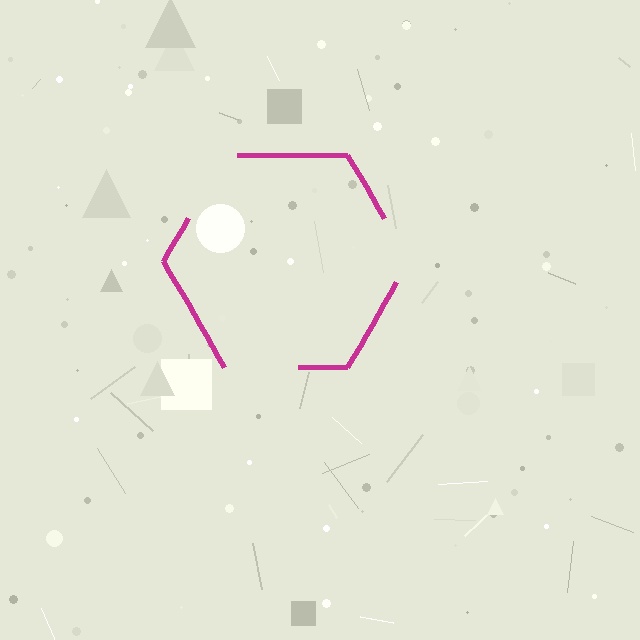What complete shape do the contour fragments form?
The contour fragments form a hexagon.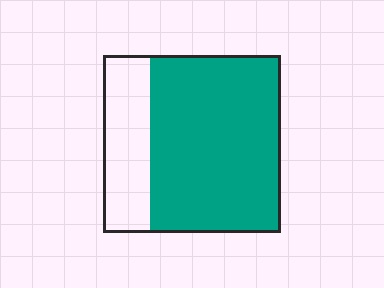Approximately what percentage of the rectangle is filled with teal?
Approximately 75%.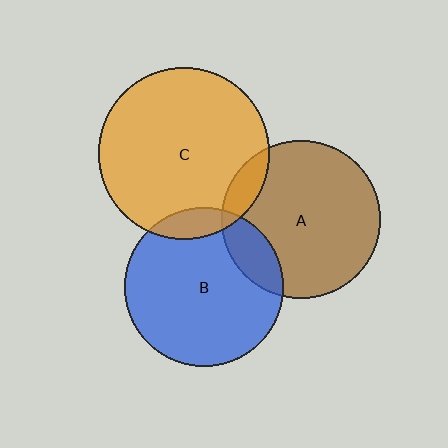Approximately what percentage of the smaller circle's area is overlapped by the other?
Approximately 10%.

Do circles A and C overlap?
Yes.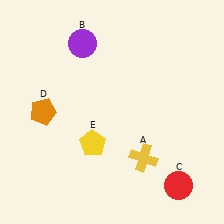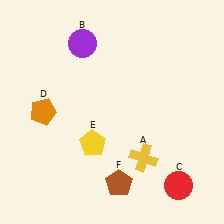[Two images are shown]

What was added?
A brown pentagon (F) was added in Image 2.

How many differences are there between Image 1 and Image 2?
There is 1 difference between the two images.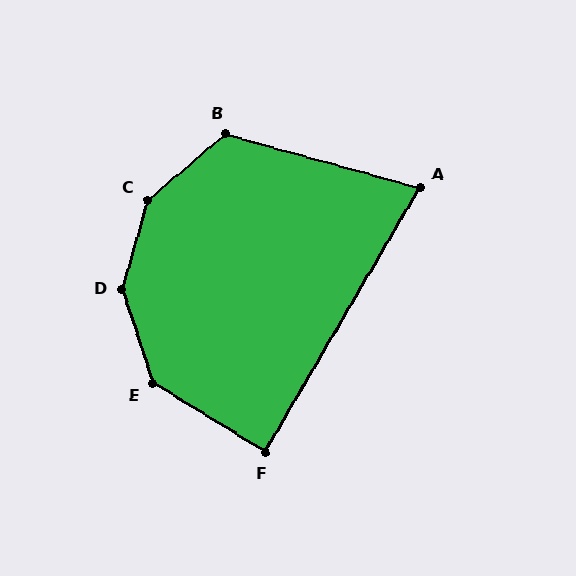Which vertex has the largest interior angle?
D, at approximately 146 degrees.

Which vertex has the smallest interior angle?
A, at approximately 75 degrees.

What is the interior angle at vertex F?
Approximately 89 degrees (approximately right).